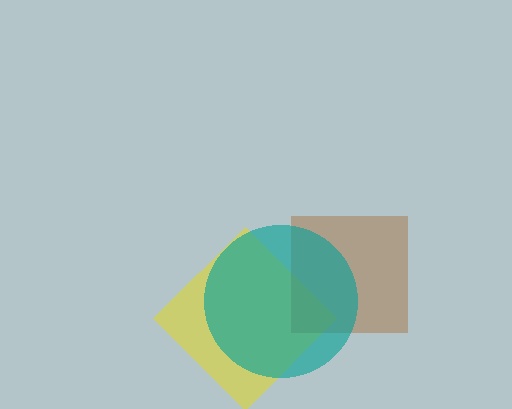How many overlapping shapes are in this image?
There are 3 overlapping shapes in the image.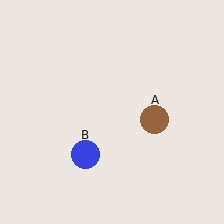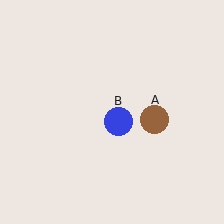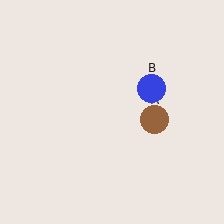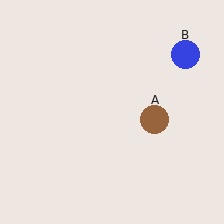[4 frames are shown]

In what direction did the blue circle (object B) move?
The blue circle (object B) moved up and to the right.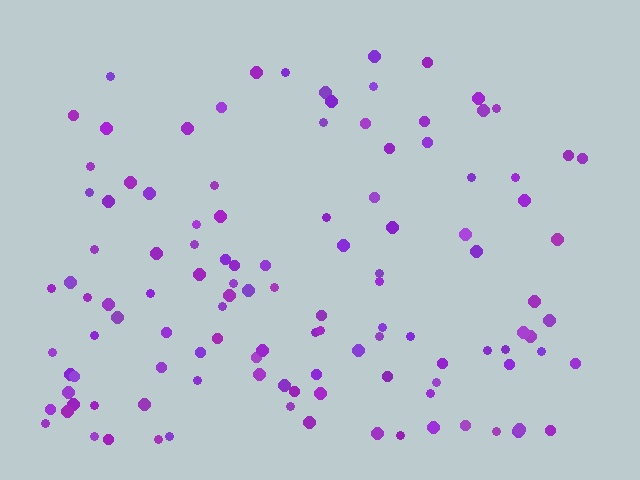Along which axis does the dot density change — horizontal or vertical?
Vertical.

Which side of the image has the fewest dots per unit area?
The top.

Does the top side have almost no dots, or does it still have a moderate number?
Still a moderate number, just noticeably fewer than the bottom.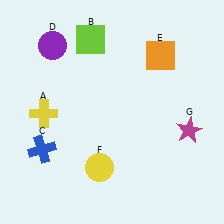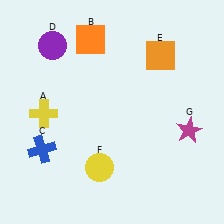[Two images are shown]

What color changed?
The square (B) changed from lime in Image 1 to orange in Image 2.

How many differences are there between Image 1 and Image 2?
There is 1 difference between the two images.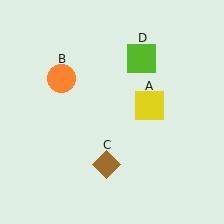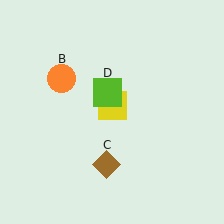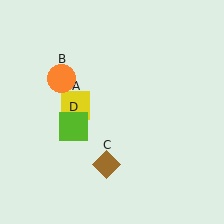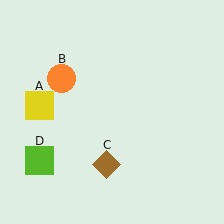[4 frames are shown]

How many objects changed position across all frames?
2 objects changed position: yellow square (object A), lime square (object D).